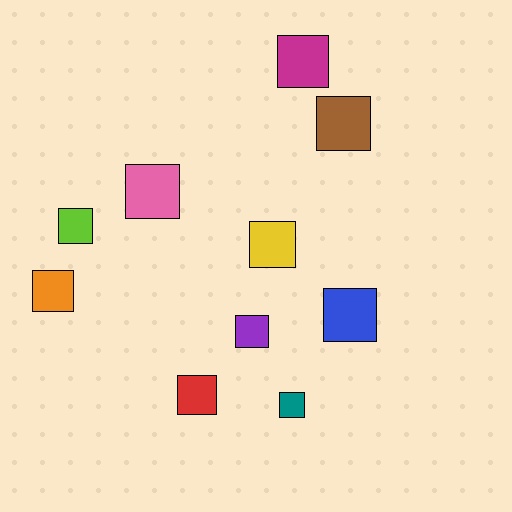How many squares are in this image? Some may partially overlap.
There are 10 squares.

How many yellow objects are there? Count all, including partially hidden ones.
There is 1 yellow object.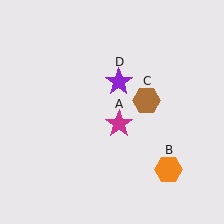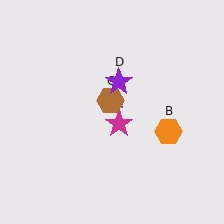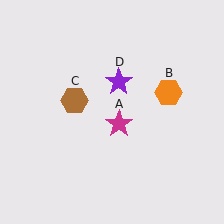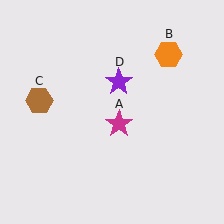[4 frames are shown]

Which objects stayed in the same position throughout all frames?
Magenta star (object A) and purple star (object D) remained stationary.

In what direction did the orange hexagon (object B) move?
The orange hexagon (object B) moved up.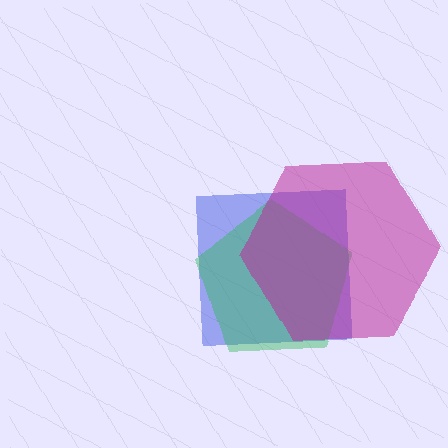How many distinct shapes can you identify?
There are 3 distinct shapes: a blue square, a green pentagon, a magenta hexagon.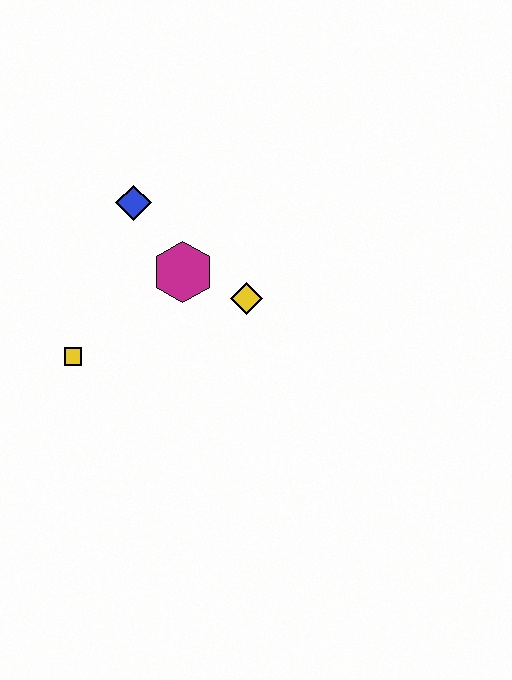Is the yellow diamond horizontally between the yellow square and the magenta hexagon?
No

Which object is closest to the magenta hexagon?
The yellow diamond is closest to the magenta hexagon.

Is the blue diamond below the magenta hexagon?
No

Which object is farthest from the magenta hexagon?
The yellow square is farthest from the magenta hexagon.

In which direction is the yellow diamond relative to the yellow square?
The yellow diamond is to the right of the yellow square.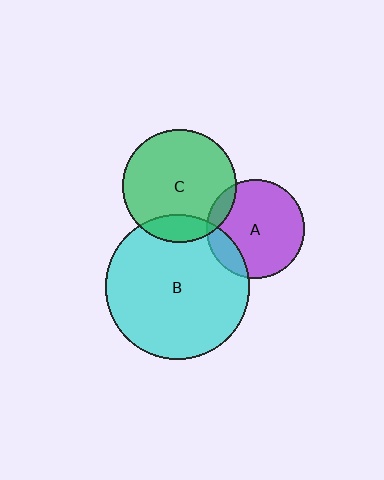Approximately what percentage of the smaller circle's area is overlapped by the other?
Approximately 15%.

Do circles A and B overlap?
Yes.